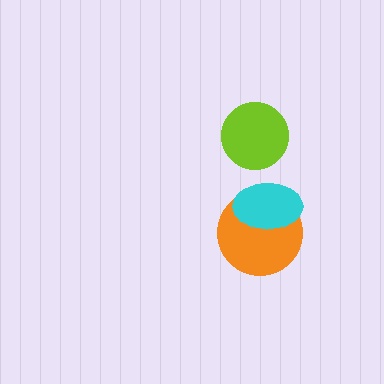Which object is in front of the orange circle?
The cyan ellipse is in front of the orange circle.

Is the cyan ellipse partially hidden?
No, no other shape covers it.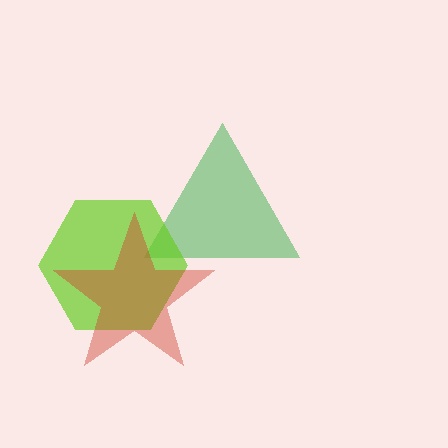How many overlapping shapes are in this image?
There are 3 overlapping shapes in the image.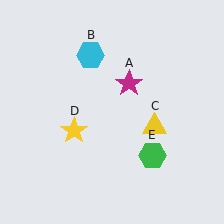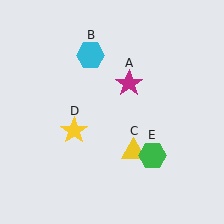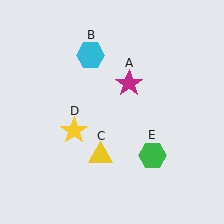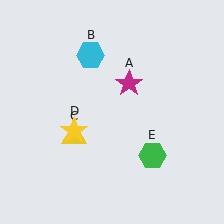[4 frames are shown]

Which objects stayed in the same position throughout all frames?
Magenta star (object A) and cyan hexagon (object B) and yellow star (object D) and green hexagon (object E) remained stationary.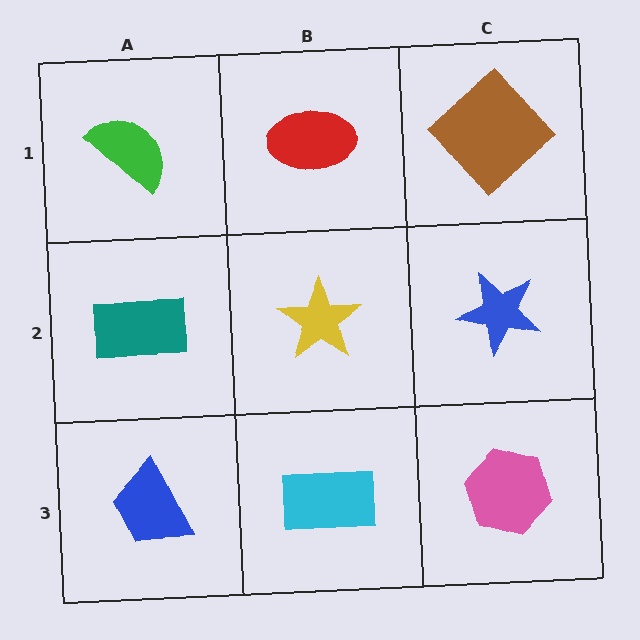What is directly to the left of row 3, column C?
A cyan rectangle.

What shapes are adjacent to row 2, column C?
A brown diamond (row 1, column C), a pink hexagon (row 3, column C), a yellow star (row 2, column B).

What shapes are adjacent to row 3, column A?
A teal rectangle (row 2, column A), a cyan rectangle (row 3, column B).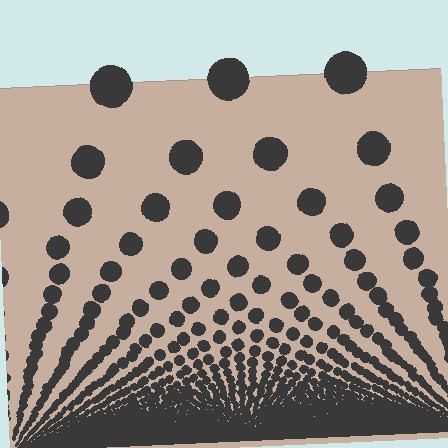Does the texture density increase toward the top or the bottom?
Density increases toward the bottom.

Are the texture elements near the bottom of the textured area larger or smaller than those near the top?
Smaller. The gradient is inverted — elements near the bottom are smaller and denser.